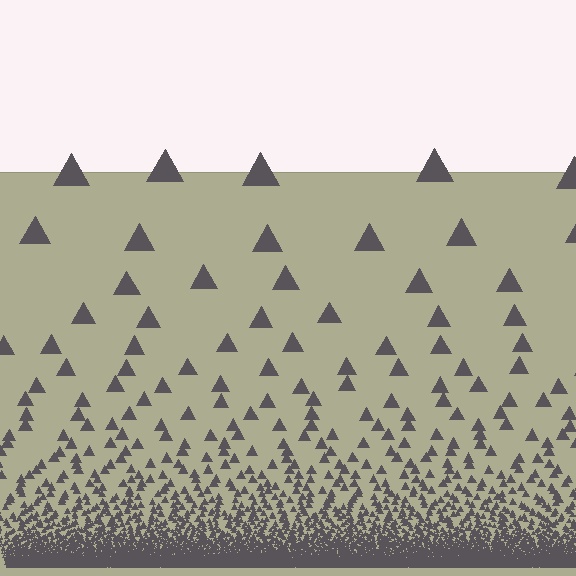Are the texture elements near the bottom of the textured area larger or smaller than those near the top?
Smaller. The gradient is inverted — elements near the bottom are smaller and denser.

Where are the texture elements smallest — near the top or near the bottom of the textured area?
Near the bottom.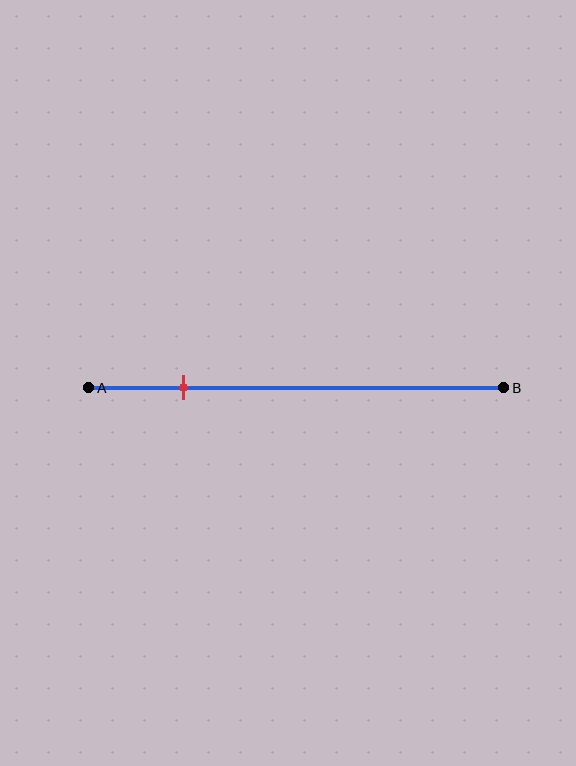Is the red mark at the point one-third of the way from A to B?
No, the mark is at about 25% from A, not at the 33% one-third point.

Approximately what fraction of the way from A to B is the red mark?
The red mark is approximately 25% of the way from A to B.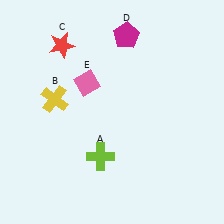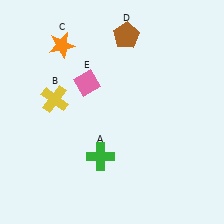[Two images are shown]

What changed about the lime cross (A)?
In Image 1, A is lime. In Image 2, it changed to green.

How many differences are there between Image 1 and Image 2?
There are 3 differences between the two images.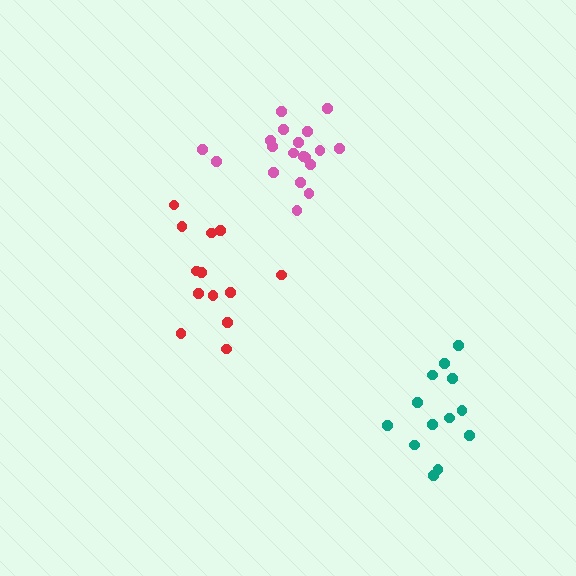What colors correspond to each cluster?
The clusters are colored: pink, red, teal.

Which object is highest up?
The pink cluster is topmost.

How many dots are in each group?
Group 1: 19 dots, Group 2: 13 dots, Group 3: 13 dots (45 total).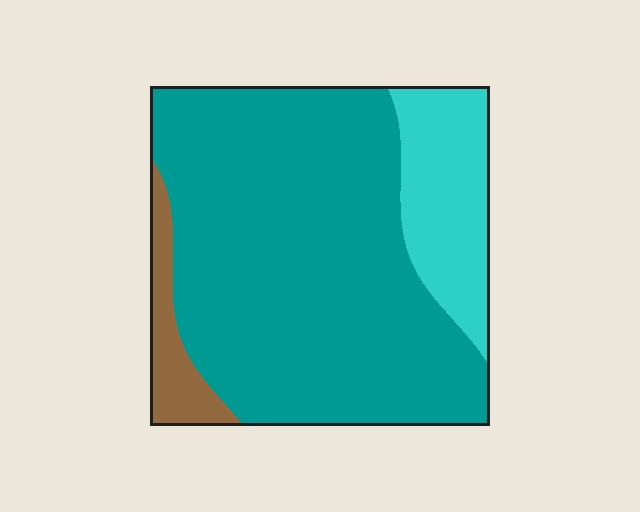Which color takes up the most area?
Teal, at roughly 75%.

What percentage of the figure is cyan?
Cyan covers around 15% of the figure.